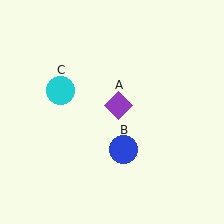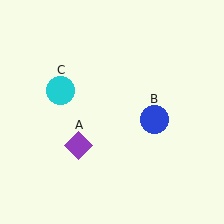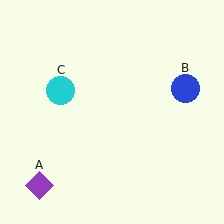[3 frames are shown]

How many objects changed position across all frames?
2 objects changed position: purple diamond (object A), blue circle (object B).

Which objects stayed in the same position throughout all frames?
Cyan circle (object C) remained stationary.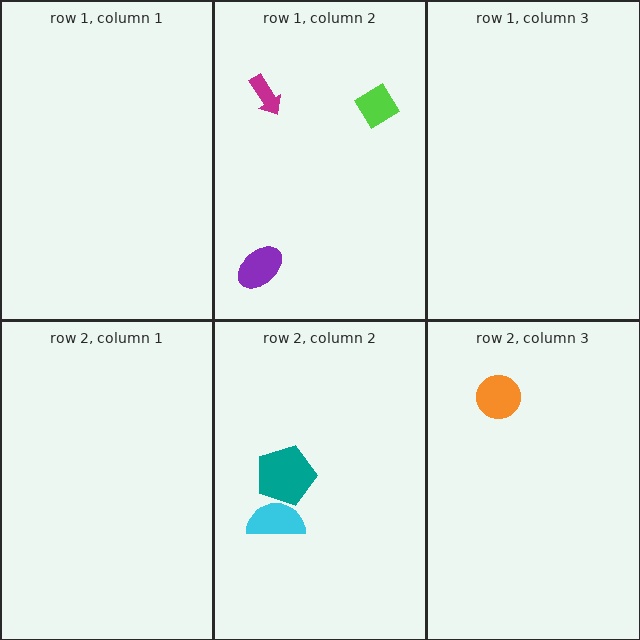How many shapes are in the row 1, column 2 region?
3.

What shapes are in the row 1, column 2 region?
The purple ellipse, the lime diamond, the magenta arrow.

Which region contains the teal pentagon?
The row 2, column 2 region.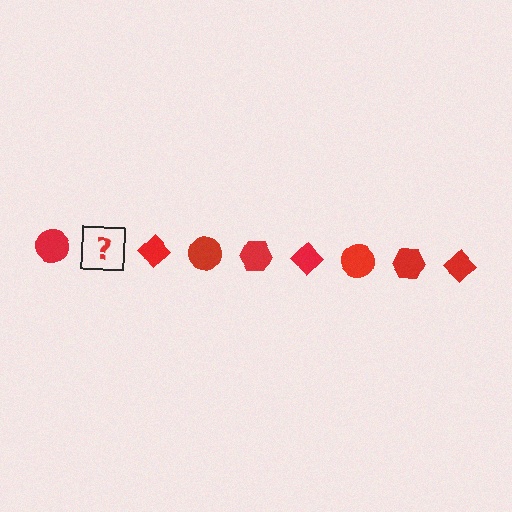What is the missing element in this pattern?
The missing element is a red hexagon.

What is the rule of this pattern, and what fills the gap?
The rule is that the pattern cycles through circle, hexagon, diamond shapes in red. The gap should be filled with a red hexagon.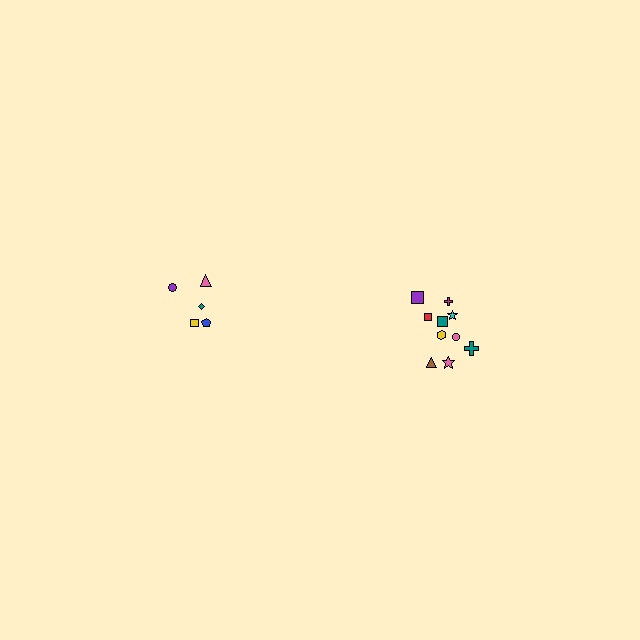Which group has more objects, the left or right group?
The right group.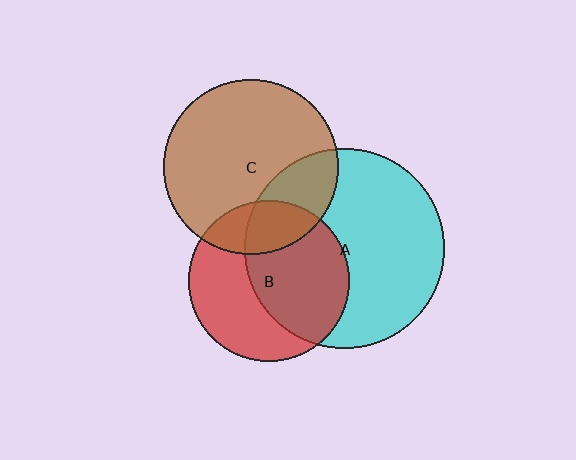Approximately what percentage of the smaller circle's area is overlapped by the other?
Approximately 20%.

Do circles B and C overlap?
Yes.